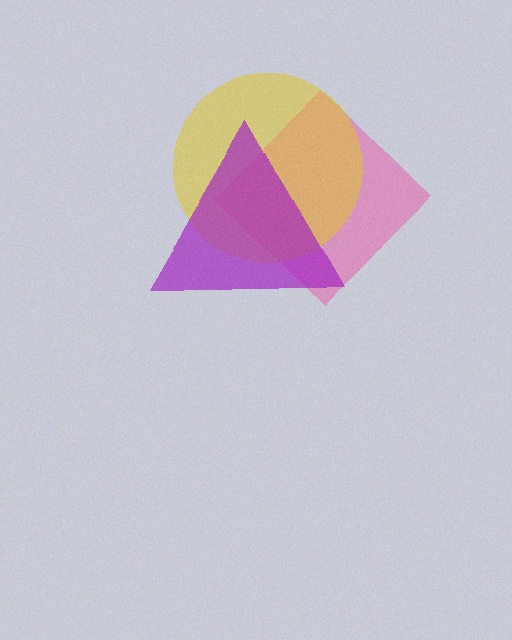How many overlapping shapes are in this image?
There are 3 overlapping shapes in the image.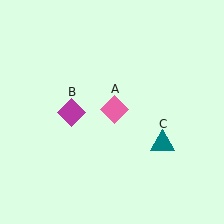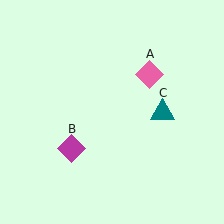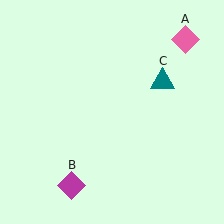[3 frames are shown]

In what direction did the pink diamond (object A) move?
The pink diamond (object A) moved up and to the right.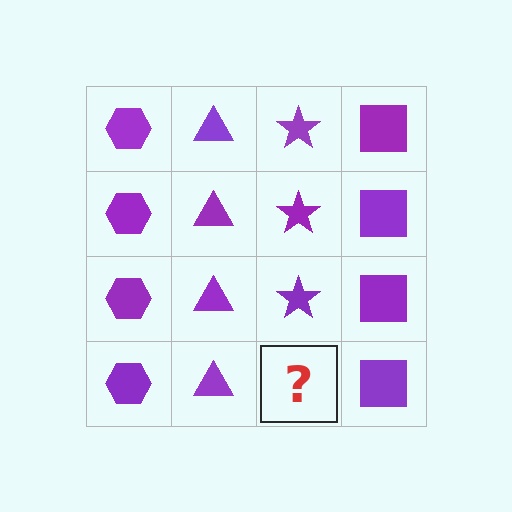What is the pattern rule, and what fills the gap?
The rule is that each column has a consistent shape. The gap should be filled with a purple star.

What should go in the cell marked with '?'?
The missing cell should contain a purple star.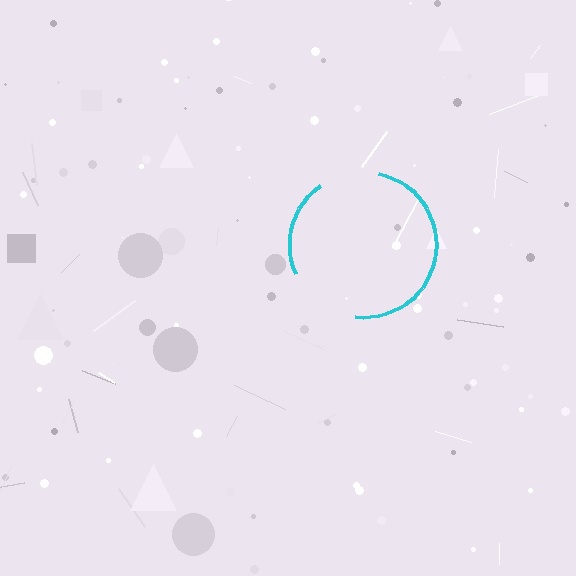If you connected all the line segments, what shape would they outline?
They would outline a circle.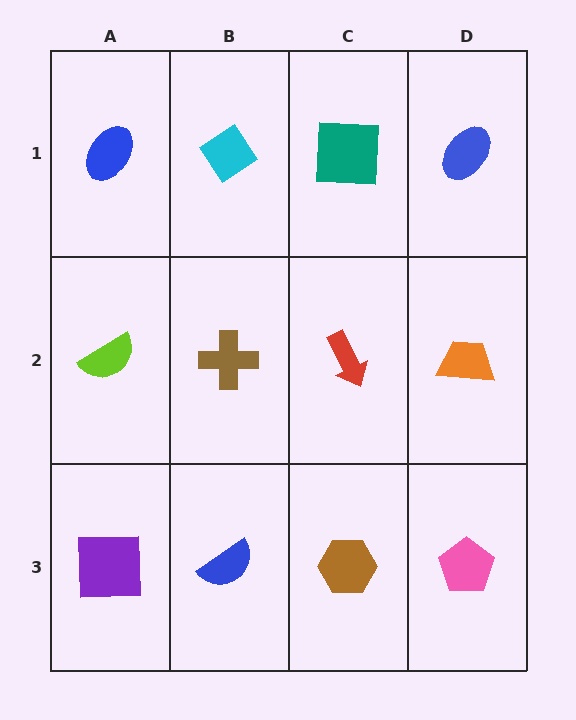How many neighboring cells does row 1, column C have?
3.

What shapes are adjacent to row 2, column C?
A teal square (row 1, column C), a brown hexagon (row 3, column C), a brown cross (row 2, column B), an orange trapezoid (row 2, column D).